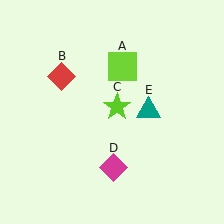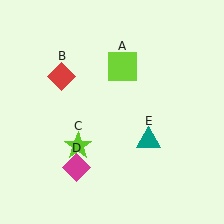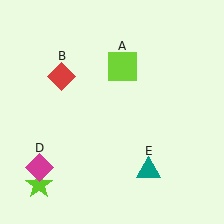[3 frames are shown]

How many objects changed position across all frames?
3 objects changed position: lime star (object C), magenta diamond (object D), teal triangle (object E).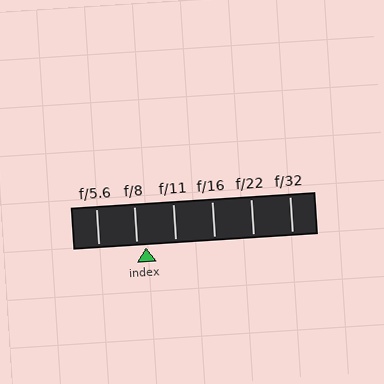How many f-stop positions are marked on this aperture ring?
There are 6 f-stop positions marked.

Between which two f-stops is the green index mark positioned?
The index mark is between f/8 and f/11.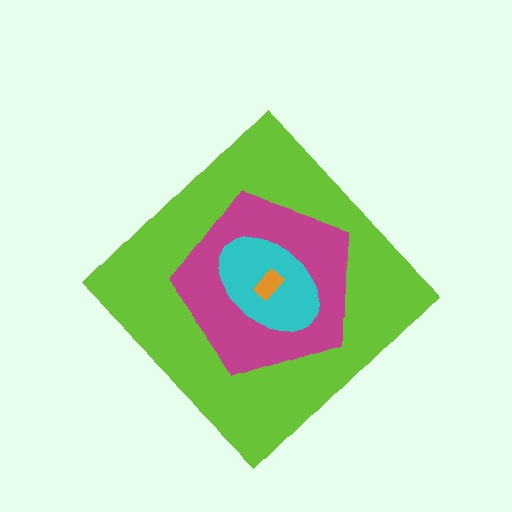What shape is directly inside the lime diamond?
The magenta pentagon.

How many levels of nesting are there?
4.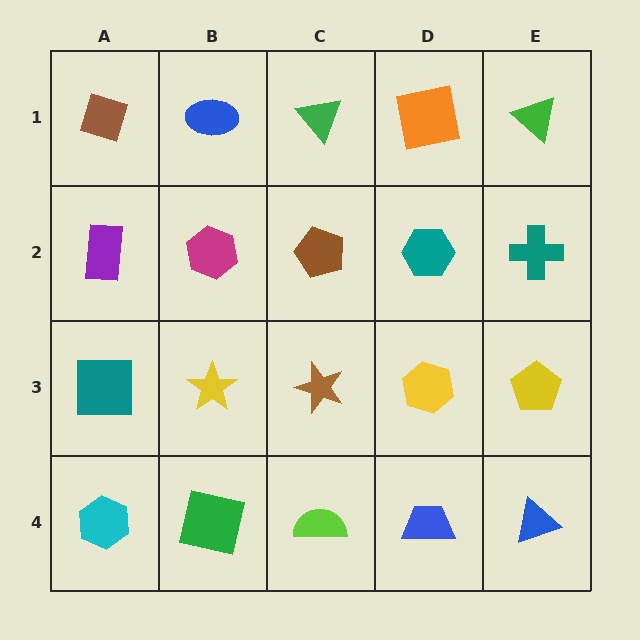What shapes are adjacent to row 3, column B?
A magenta hexagon (row 2, column B), a green square (row 4, column B), a teal square (row 3, column A), a brown star (row 3, column C).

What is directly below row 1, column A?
A purple rectangle.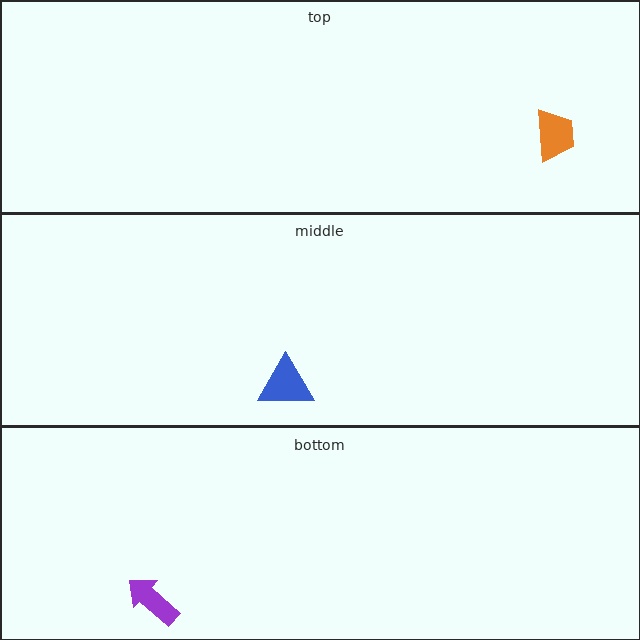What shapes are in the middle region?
The blue triangle.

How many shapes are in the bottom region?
1.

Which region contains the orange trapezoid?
The top region.